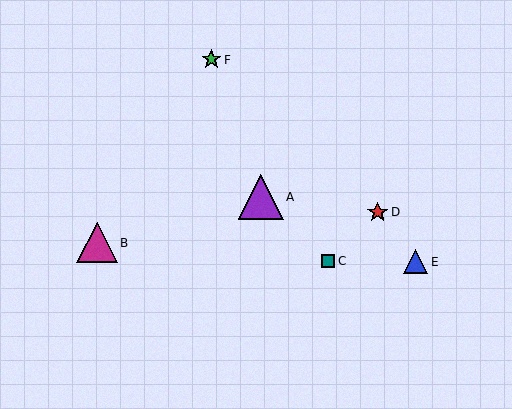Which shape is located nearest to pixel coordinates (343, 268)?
The teal square (labeled C) at (328, 261) is nearest to that location.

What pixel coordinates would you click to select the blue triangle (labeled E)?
Click at (416, 262) to select the blue triangle E.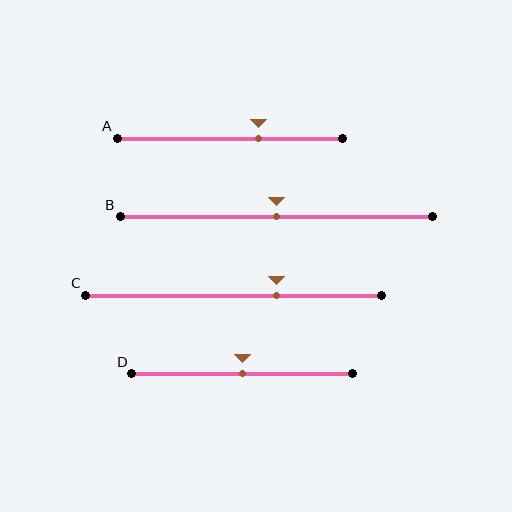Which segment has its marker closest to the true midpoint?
Segment B has its marker closest to the true midpoint.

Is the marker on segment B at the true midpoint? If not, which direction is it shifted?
Yes, the marker on segment B is at the true midpoint.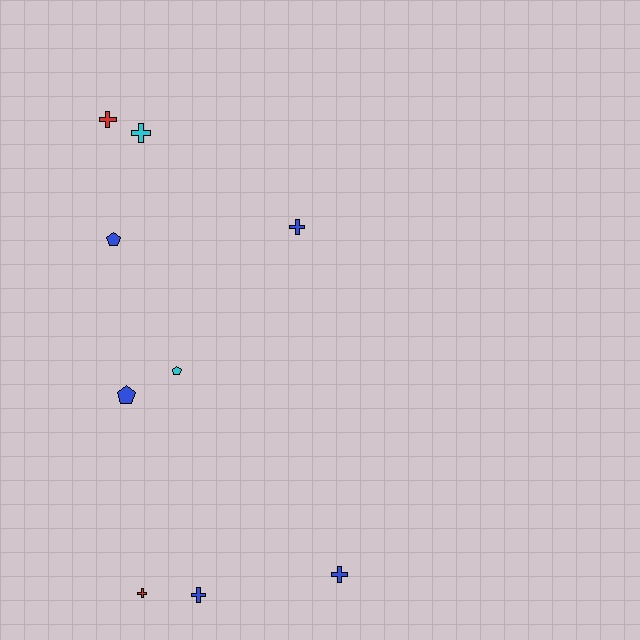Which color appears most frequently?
Blue, with 5 objects.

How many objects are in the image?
There are 9 objects.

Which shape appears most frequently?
Cross, with 6 objects.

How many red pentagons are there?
There are no red pentagons.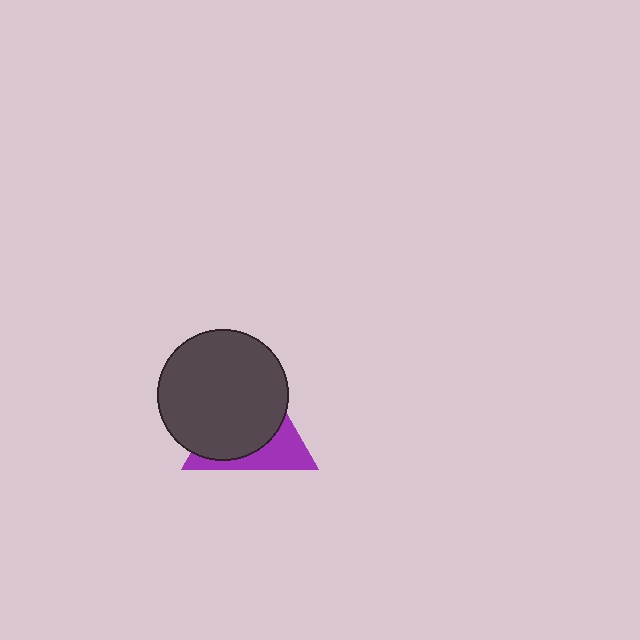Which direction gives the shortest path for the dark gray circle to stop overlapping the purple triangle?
Moving toward the upper-left gives the shortest separation.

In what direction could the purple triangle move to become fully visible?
The purple triangle could move toward the lower-right. That would shift it out from behind the dark gray circle entirely.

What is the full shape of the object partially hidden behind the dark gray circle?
The partially hidden object is a purple triangle.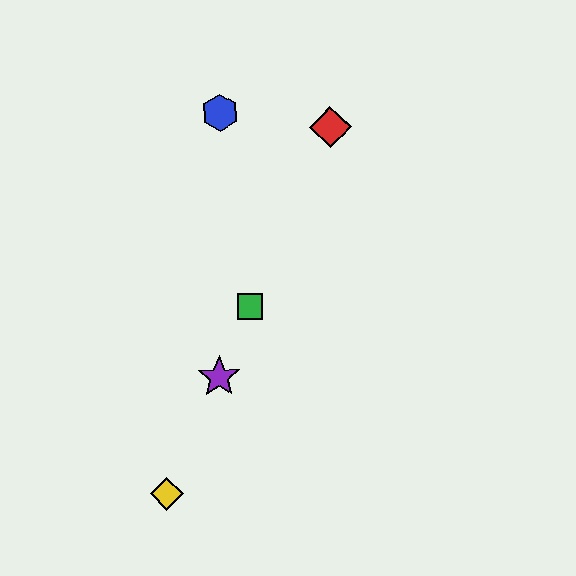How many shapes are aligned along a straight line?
4 shapes (the red diamond, the green square, the yellow diamond, the purple star) are aligned along a straight line.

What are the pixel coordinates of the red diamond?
The red diamond is at (330, 127).